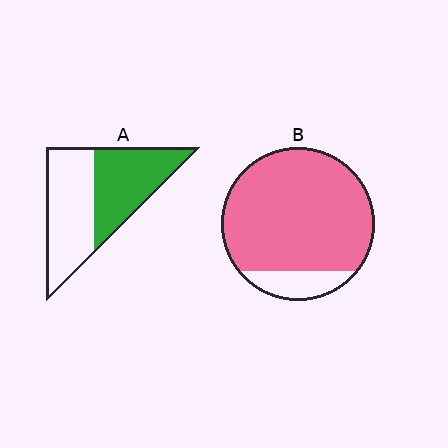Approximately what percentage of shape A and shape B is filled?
A is approximately 50% and B is approximately 85%.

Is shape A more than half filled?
Roughly half.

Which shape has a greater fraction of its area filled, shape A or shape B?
Shape B.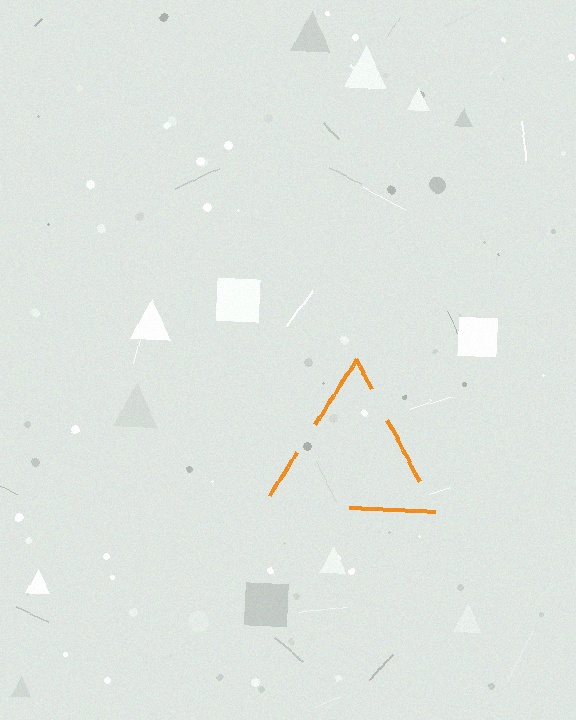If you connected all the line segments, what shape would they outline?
They would outline a triangle.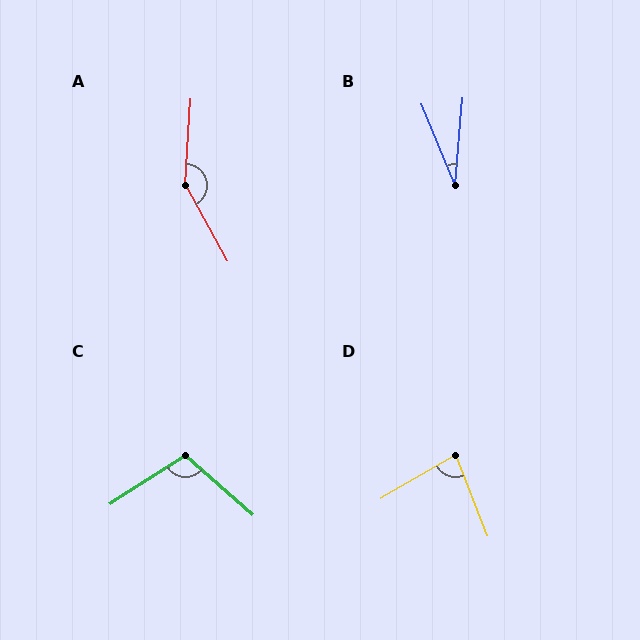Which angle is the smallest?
B, at approximately 27 degrees.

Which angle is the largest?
A, at approximately 148 degrees.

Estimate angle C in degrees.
Approximately 106 degrees.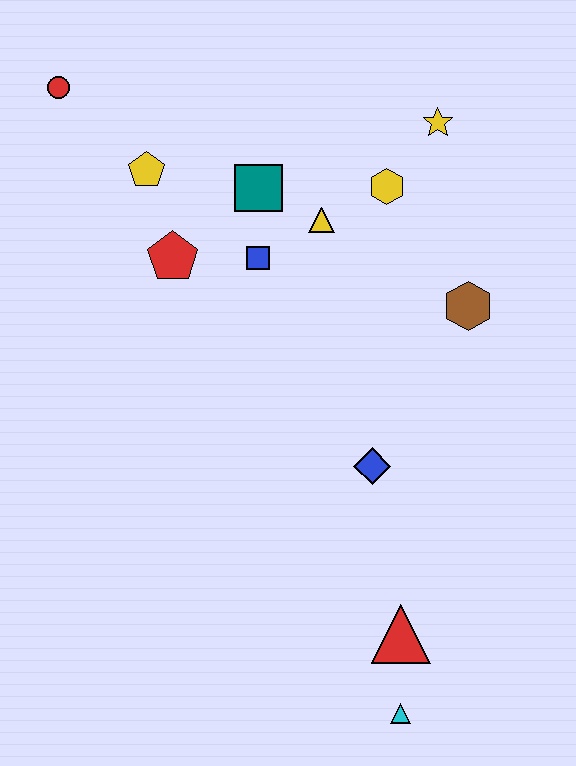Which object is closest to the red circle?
The yellow pentagon is closest to the red circle.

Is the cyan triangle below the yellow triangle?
Yes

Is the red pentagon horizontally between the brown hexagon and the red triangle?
No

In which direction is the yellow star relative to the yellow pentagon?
The yellow star is to the right of the yellow pentagon.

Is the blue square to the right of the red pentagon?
Yes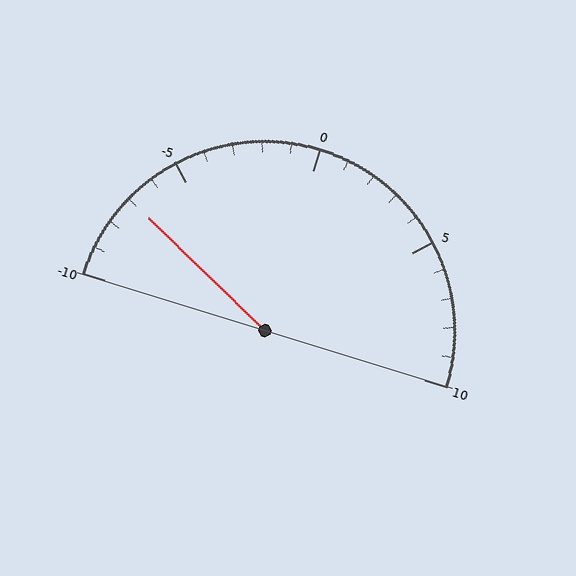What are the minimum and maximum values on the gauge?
The gauge ranges from -10 to 10.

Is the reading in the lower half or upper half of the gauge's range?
The reading is in the lower half of the range (-10 to 10).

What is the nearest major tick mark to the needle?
The nearest major tick mark is -5.